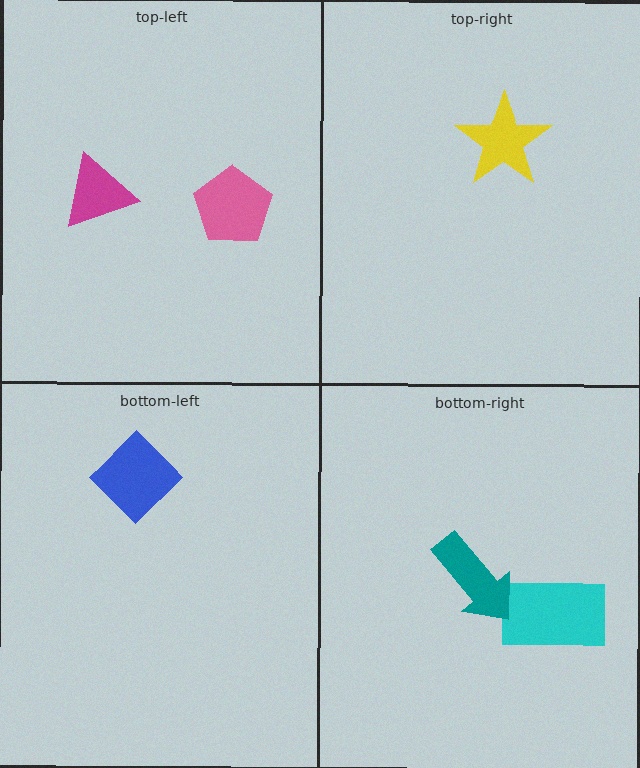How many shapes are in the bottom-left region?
1.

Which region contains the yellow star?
The top-right region.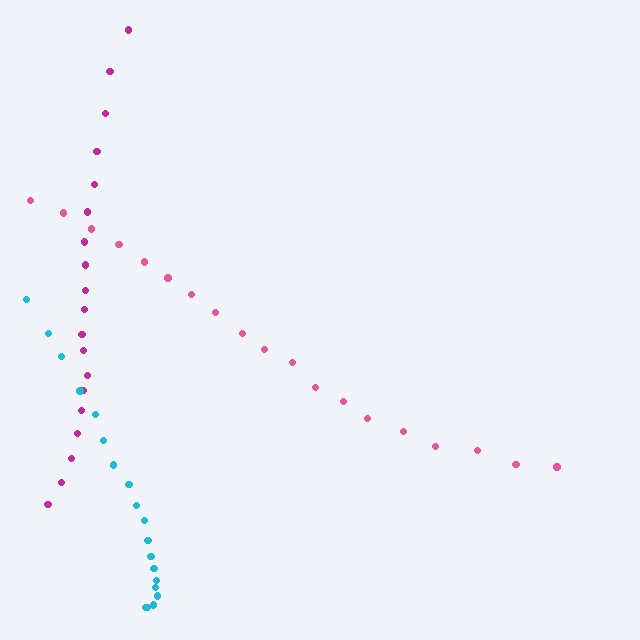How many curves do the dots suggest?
There are 3 distinct paths.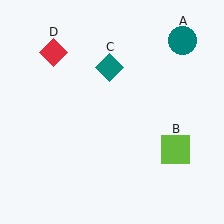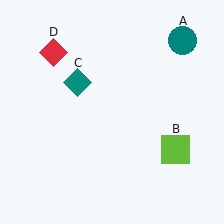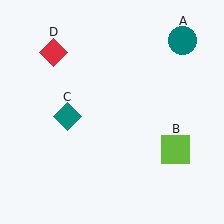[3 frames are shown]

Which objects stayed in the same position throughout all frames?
Teal circle (object A) and lime square (object B) and red diamond (object D) remained stationary.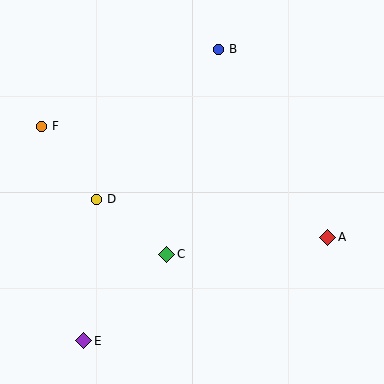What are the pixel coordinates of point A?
Point A is at (328, 237).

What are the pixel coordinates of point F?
Point F is at (42, 126).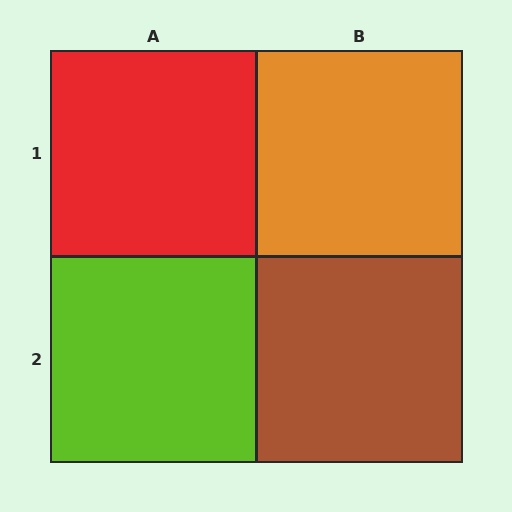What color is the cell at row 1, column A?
Red.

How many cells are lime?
1 cell is lime.